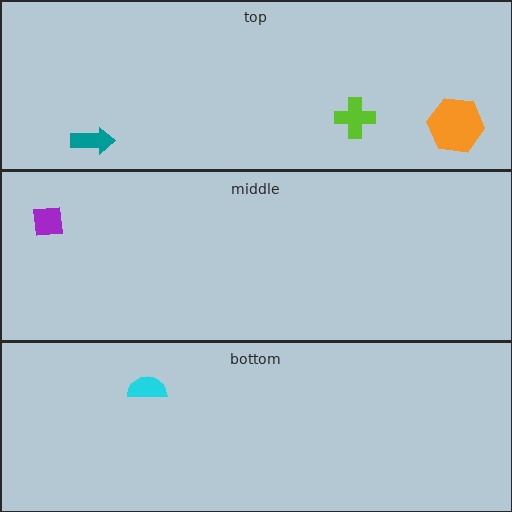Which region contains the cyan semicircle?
The bottom region.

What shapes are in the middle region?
The purple square.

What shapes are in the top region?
The orange hexagon, the teal arrow, the lime cross.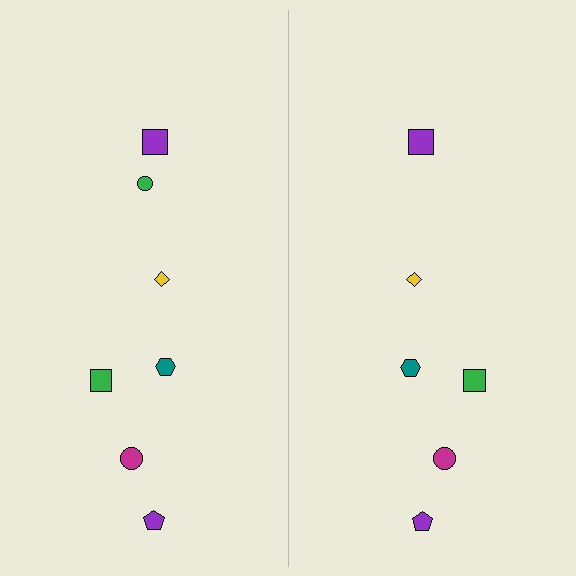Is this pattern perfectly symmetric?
No, the pattern is not perfectly symmetric. A green circle is missing from the right side.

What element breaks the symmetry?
A green circle is missing from the right side.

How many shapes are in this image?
There are 13 shapes in this image.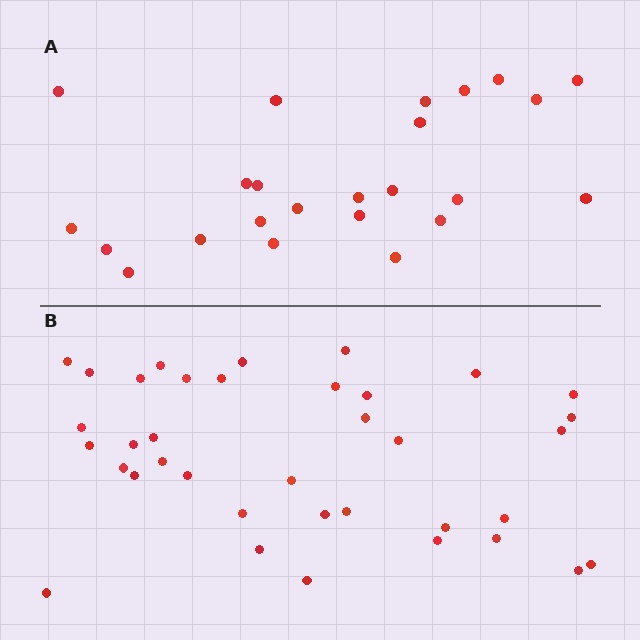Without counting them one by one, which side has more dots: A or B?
Region B (the bottom region) has more dots.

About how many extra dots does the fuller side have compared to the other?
Region B has approximately 15 more dots than region A.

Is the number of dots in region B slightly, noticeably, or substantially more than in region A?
Region B has substantially more. The ratio is roughly 1.5 to 1.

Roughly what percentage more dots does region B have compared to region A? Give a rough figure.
About 55% more.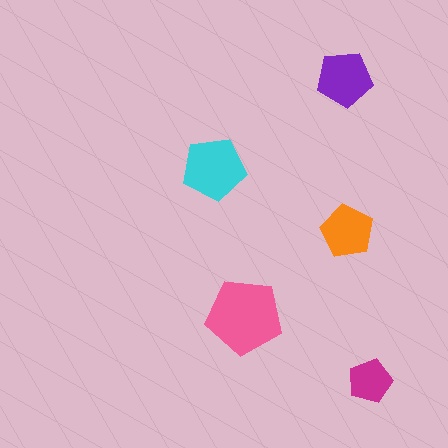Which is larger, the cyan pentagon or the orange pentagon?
The cyan one.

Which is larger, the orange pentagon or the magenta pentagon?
The orange one.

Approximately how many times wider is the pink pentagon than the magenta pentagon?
About 1.5 times wider.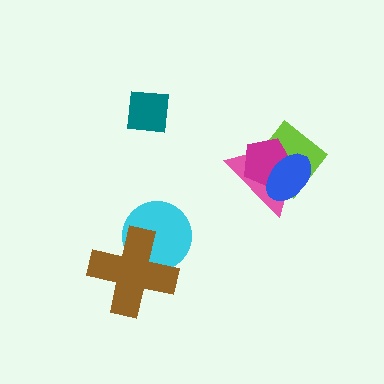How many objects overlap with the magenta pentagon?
3 objects overlap with the magenta pentagon.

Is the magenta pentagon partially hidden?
Yes, it is partially covered by another shape.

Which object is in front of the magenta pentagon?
The blue ellipse is in front of the magenta pentagon.